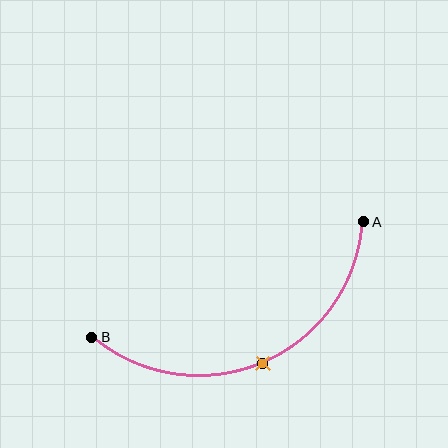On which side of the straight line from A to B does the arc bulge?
The arc bulges below the straight line connecting A and B.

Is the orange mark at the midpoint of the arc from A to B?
Yes. The orange mark lies on the arc at equal arc-length from both A and B — it is the arc midpoint.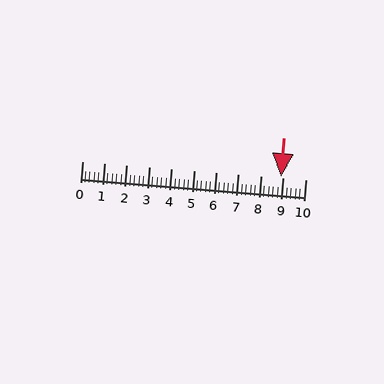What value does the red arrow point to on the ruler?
The red arrow points to approximately 8.9.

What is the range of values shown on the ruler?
The ruler shows values from 0 to 10.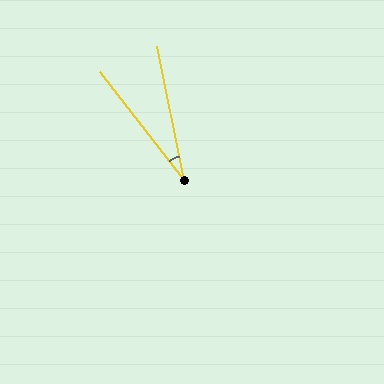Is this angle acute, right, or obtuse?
It is acute.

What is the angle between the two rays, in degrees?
Approximately 26 degrees.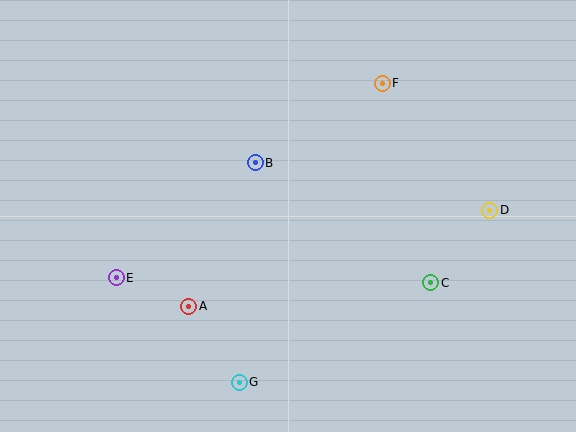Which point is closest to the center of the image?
Point B at (255, 163) is closest to the center.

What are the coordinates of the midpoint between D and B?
The midpoint between D and B is at (373, 187).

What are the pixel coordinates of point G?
Point G is at (239, 382).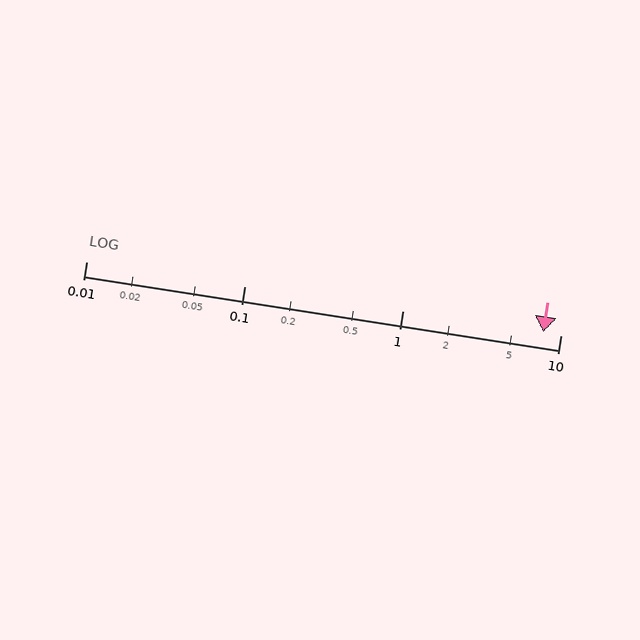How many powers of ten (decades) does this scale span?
The scale spans 3 decades, from 0.01 to 10.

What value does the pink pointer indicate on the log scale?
The pointer indicates approximately 7.8.